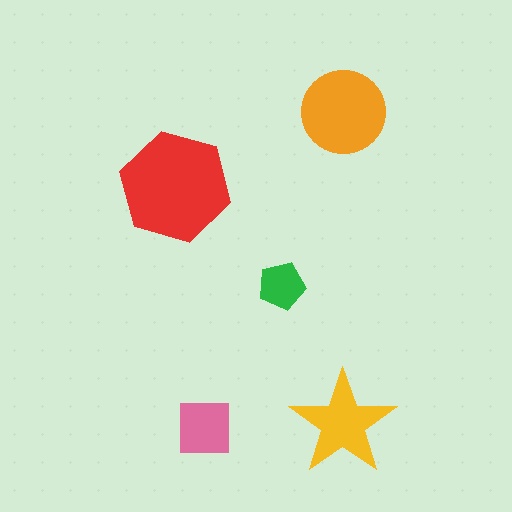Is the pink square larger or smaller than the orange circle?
Smaller.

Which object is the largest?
The red hexagon.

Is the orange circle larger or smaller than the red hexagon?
Smaller.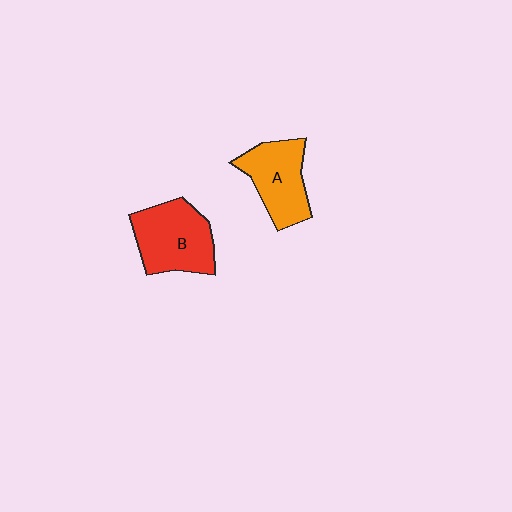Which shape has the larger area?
Shape B (red).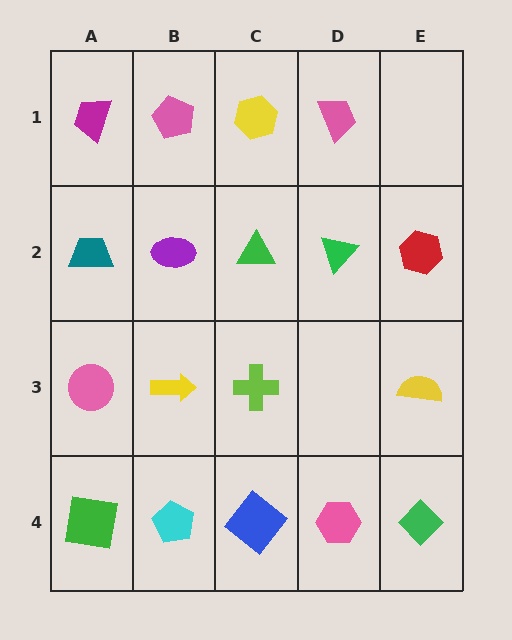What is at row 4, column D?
A pink hexagon.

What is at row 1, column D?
A pink trapezoid.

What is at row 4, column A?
A green square.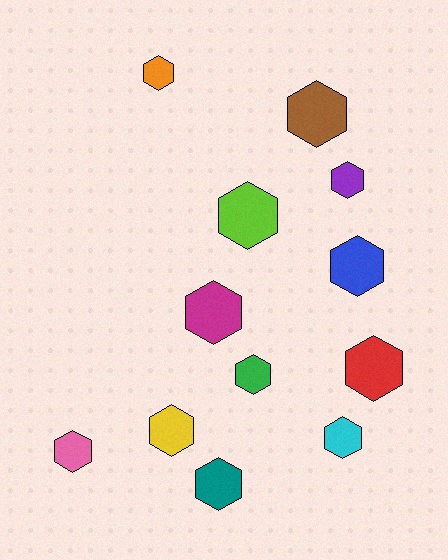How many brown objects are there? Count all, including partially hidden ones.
There is 1 brown object.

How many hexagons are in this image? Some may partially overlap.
There are 12 hexagons.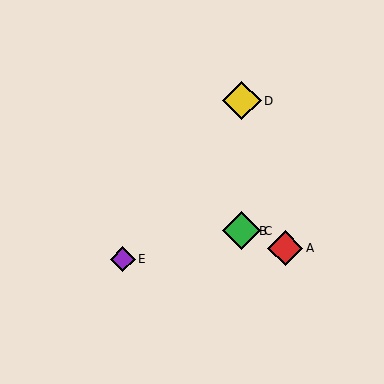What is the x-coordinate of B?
Object B is at x≈242.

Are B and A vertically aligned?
No, B is at x≈242 and A is at x≈285.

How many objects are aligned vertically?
3 objects (B, C, D) are aligned vertically.